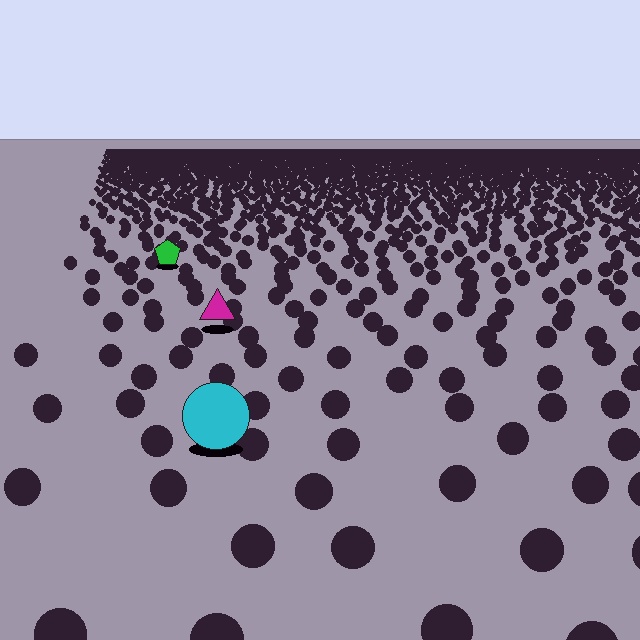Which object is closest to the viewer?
The cyan circle is closest. The texture marks near it are larger and more spread out.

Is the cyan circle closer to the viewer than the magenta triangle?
Yes. The cyan circle is closer — you can tell from the texture gradient: the ground texture is coarser near it.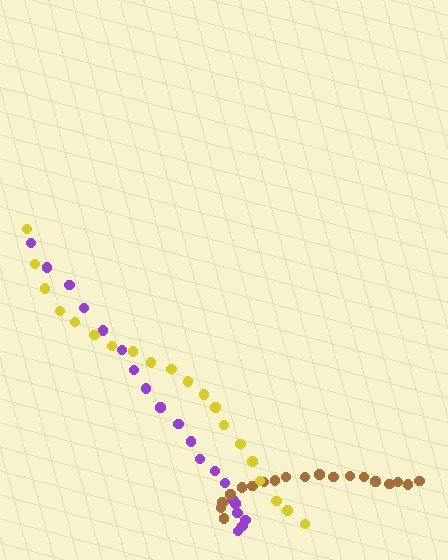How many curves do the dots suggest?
There are 3 distinct paths.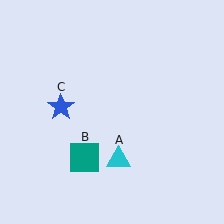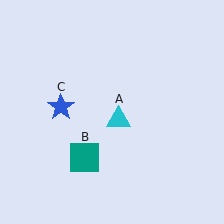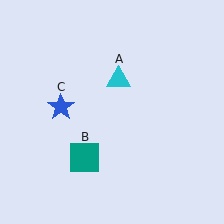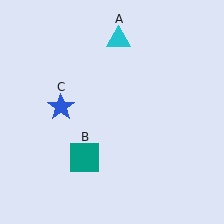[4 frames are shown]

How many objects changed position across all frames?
1 object changed position: cyan triangle (object A).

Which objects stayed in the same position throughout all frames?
Teal square (object B) and blue star (object C) remained stationary.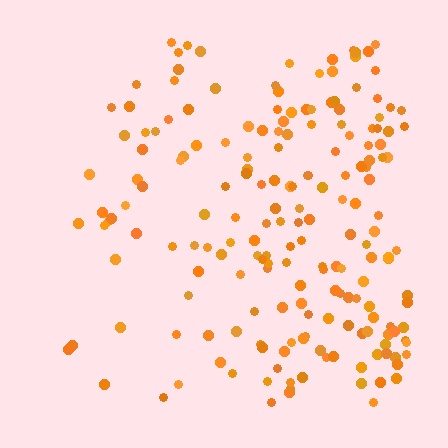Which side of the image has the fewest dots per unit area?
The left.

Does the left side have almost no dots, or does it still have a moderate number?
Still a moderate number, just noticeably fewer than the right.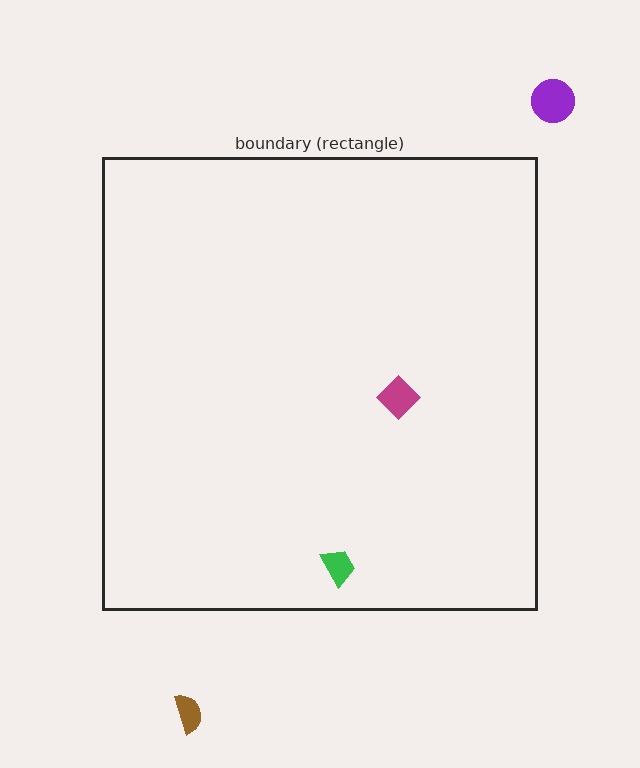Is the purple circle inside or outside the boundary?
Outside.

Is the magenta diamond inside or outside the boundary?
Inside.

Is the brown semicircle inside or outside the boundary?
Outside.